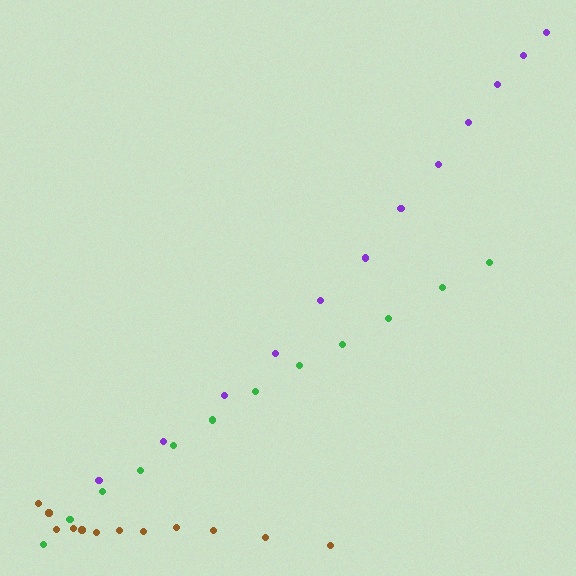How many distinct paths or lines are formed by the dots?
There are 3 distinct paths.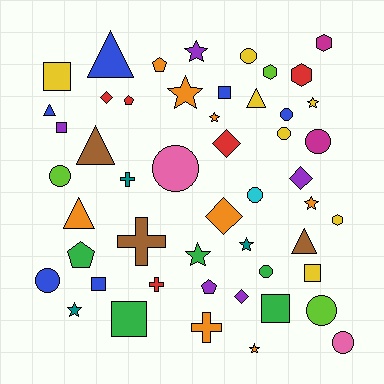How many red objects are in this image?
There are 5 red objects.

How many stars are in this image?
There are 9 stars.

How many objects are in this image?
There are 50 objects.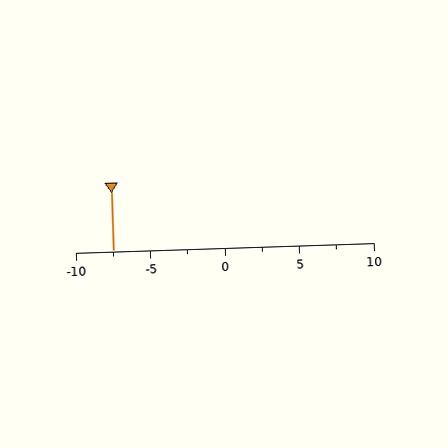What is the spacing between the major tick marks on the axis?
The major ticks are spaced 5 apart.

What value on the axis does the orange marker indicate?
The marker indicates approximately -7.5.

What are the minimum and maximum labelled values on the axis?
The axis runs from -10 to 10.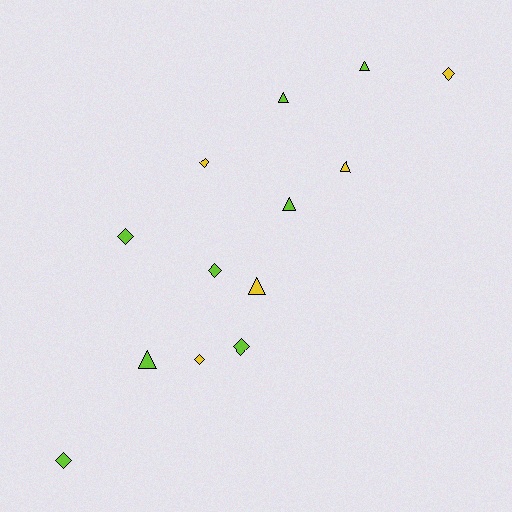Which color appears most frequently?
Lime, with 8 objects.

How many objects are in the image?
There are 13 objects.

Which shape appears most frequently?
Diamond, with 7 objects.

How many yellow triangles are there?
There are 2 yellow triangles.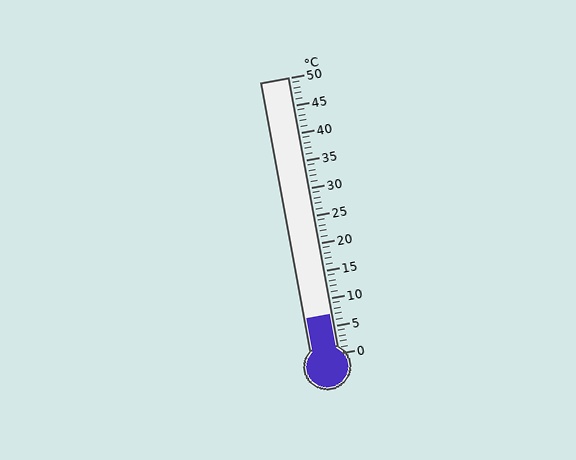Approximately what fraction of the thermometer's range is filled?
The thermometer is filled to approximately 15% of its range.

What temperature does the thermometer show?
The thermometer shows approximately 7°C.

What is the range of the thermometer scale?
The thermometer scale ranges from 0°C to 50°C.